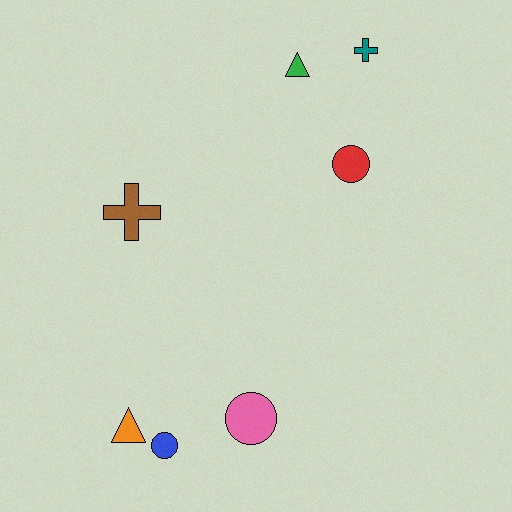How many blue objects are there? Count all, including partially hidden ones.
There is 1 blue object.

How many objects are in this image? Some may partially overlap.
There are 7 objects.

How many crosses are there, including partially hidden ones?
There are 2 crosses.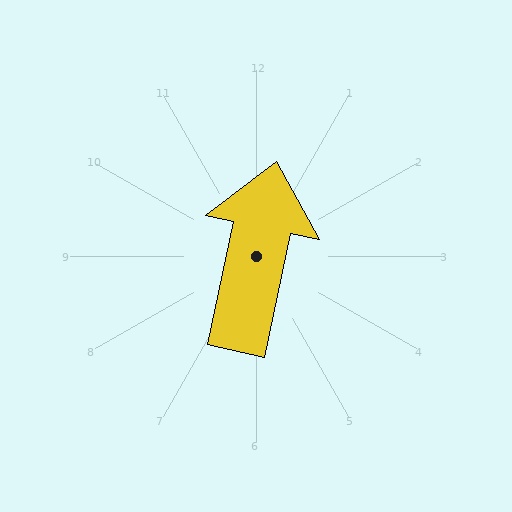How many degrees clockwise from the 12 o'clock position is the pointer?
Approximately 12 degrees.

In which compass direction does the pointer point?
North.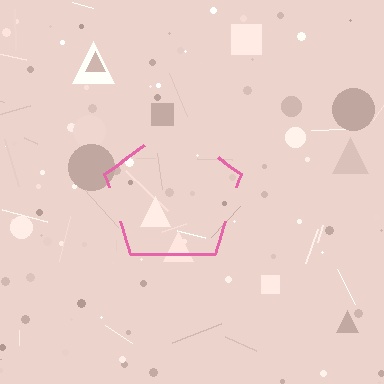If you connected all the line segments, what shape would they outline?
They would outline a pentagon.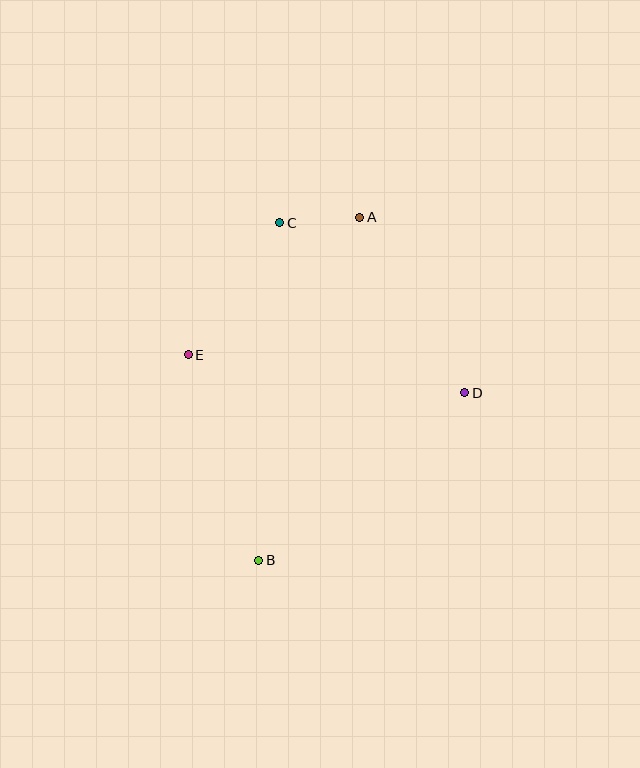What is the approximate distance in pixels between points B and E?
The distance between B and E is approximately 217 pixels.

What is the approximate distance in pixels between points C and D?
The distance between C and D is approximately 251 pixels.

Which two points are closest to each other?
Points A and C are closest to each other.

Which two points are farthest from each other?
Points A and B are farthest from each other.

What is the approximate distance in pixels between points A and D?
The distance between A and D is approximately 204 pixels.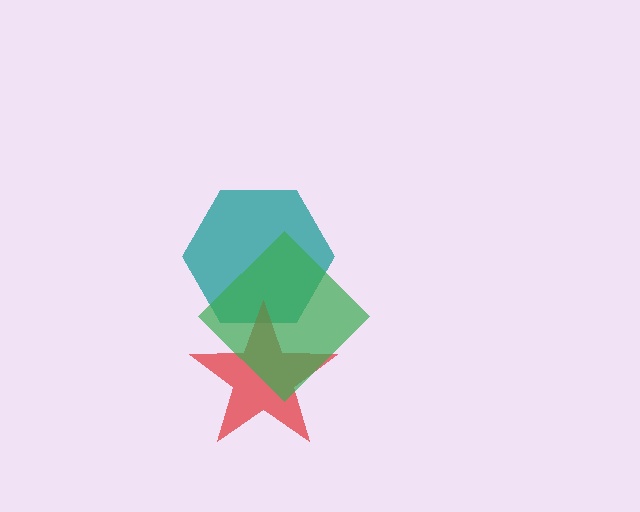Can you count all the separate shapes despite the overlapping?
Yes, there are 3 separate shapes.